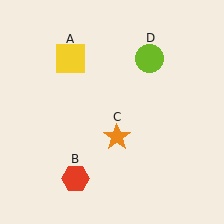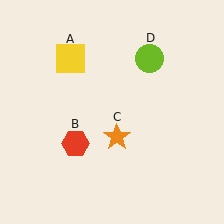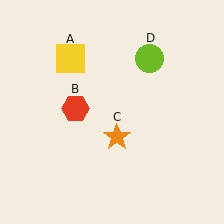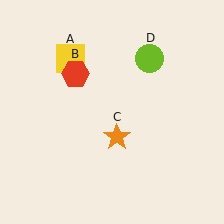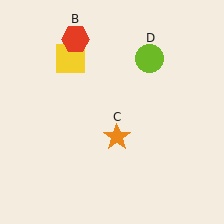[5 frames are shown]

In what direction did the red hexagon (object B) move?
The red hexagon (object B) moved up.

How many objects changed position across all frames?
1 object changed position: red hexagon (object B).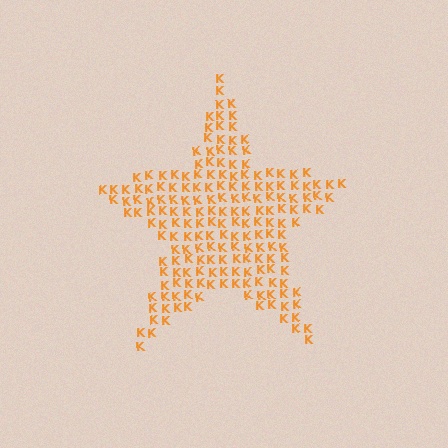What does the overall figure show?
The overall figure shows a star.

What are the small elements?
The small elements are letter K's.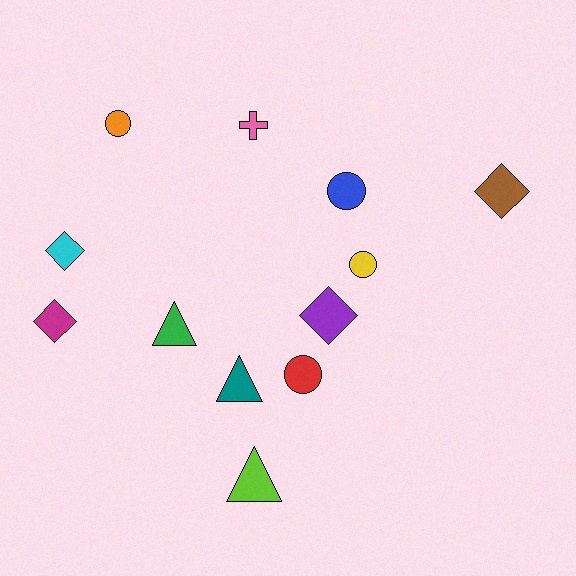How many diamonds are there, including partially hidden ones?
There are 4 diamonds.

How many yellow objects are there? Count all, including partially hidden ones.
There is 1 yellow object.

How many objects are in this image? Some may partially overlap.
There are 12 objects.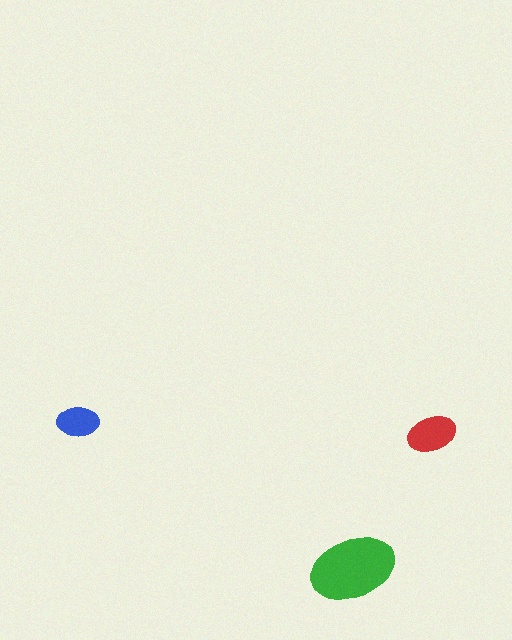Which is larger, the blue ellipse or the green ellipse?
The green one.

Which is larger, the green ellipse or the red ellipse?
The green one.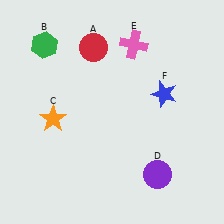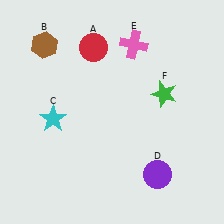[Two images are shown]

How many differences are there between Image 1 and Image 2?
There are 3 differences between the two images.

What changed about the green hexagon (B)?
In Image 1, B is green. In Image 2, it changed to brown.